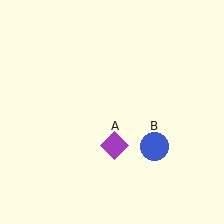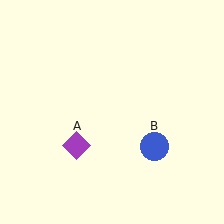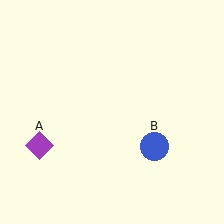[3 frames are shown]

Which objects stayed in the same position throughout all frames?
Blue circle (object B) remained stationary.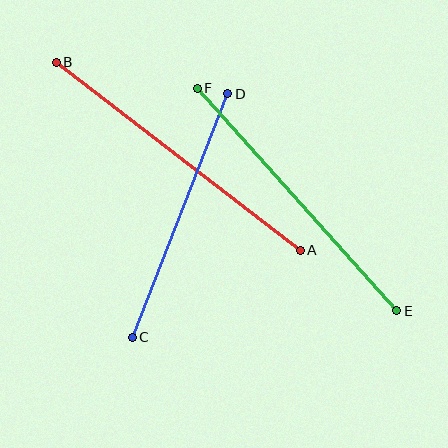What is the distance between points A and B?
The distance is approximately 308 pixels.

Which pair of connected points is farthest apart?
Points A and B are farthest apart.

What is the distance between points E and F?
The distance is approximately 299 pixels.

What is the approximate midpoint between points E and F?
The midpoint is at approximately (297, 200) pixels.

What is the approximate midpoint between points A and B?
The midpoint is at approximately (178, 156) pixels.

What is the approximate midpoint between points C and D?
The midpoint is at approximately (180, 216) pixels.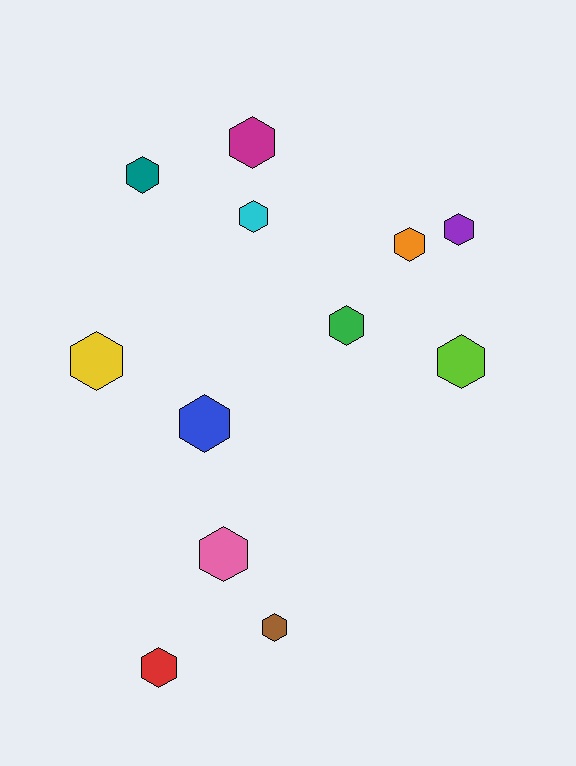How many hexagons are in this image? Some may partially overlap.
There are 12 hexagons.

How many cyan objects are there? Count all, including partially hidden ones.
There is 1 cyan object.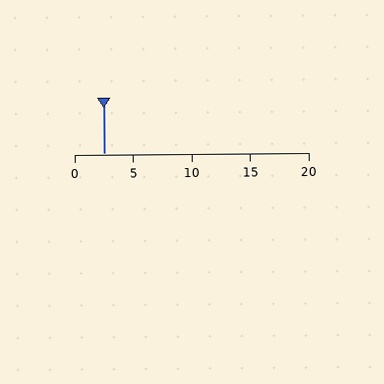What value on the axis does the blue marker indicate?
The marker indicates approximately 2.5.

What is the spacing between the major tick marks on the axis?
The major ticks are spaced 5 apart.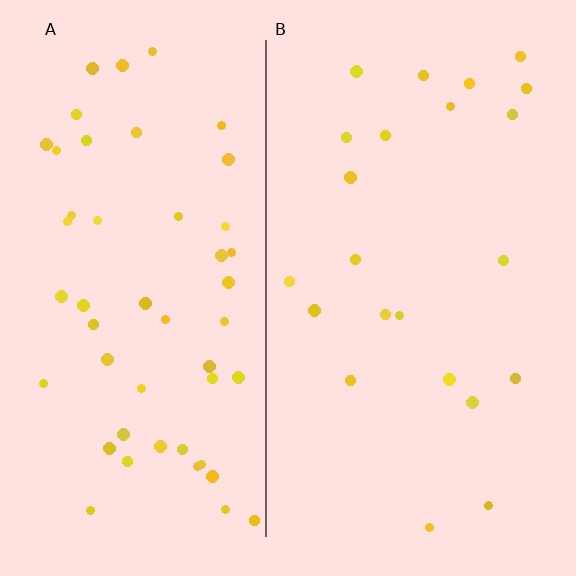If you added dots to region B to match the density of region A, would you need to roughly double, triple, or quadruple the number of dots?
Approximately double.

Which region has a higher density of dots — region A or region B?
A (the left).